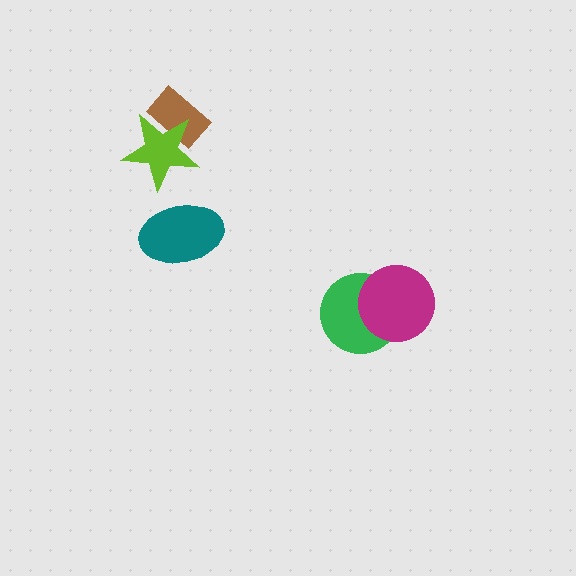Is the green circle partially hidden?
Yes, it is partially covered by another shape.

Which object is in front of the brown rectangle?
The lime star is in front of the brown rectangle.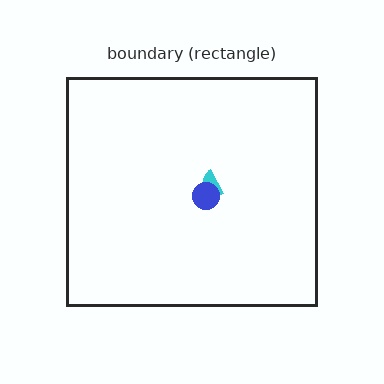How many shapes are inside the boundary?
2 inside, 0 outside.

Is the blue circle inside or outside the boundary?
Inside.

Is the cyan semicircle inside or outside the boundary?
Inside.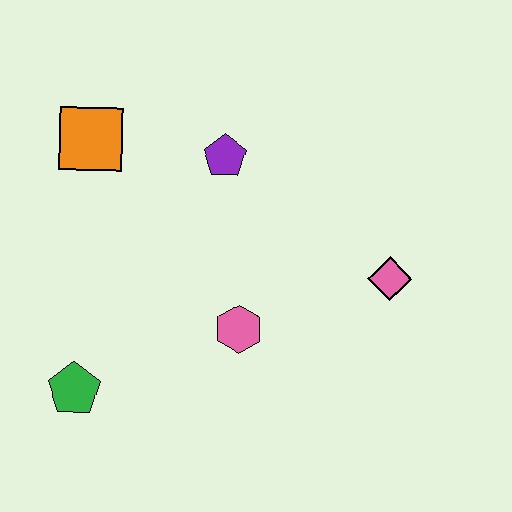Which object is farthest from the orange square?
The pink diamond is farthest from the orange square.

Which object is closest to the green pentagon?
The pink hexagon is closest to the green pentagon.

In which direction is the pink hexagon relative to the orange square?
The pink hexagon is below the orange square.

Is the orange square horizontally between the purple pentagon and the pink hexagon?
No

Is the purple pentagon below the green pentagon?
No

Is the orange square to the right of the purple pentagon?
No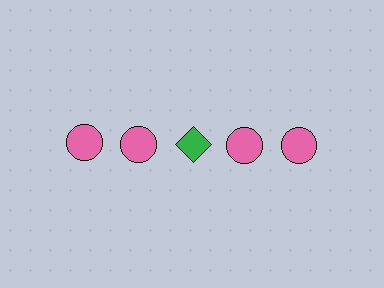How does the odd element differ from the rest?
It differs in both color (green instead of pink) and shape (diamond instead of circle).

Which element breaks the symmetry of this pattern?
The green diamond in the top row, center column breaks the symmetry. All other shapes are pink circles.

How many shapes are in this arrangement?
There are 5 shapes arranged in a grid pattern.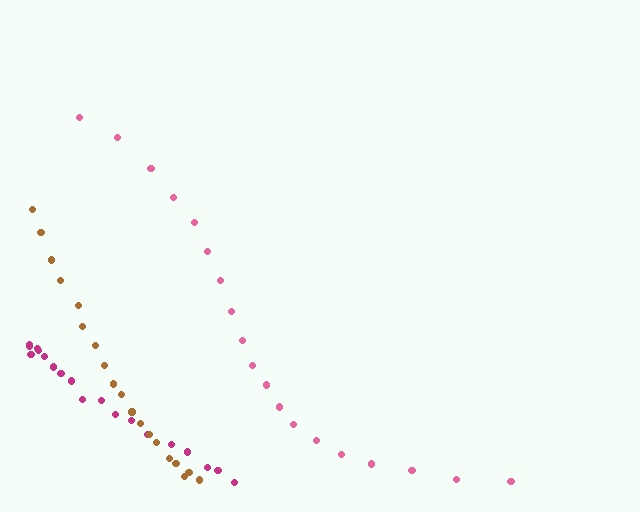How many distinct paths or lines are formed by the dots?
There are 3 distinct paths.